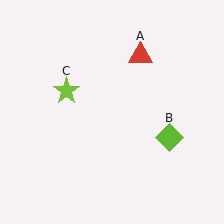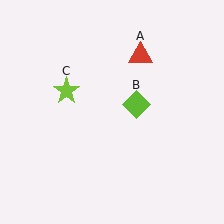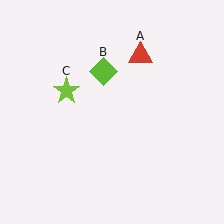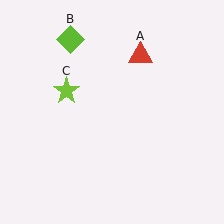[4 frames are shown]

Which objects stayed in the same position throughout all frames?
Red triangle (object A) and lime star (object C) remained stationary.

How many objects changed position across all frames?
1 object changed position: lime diamond (object B).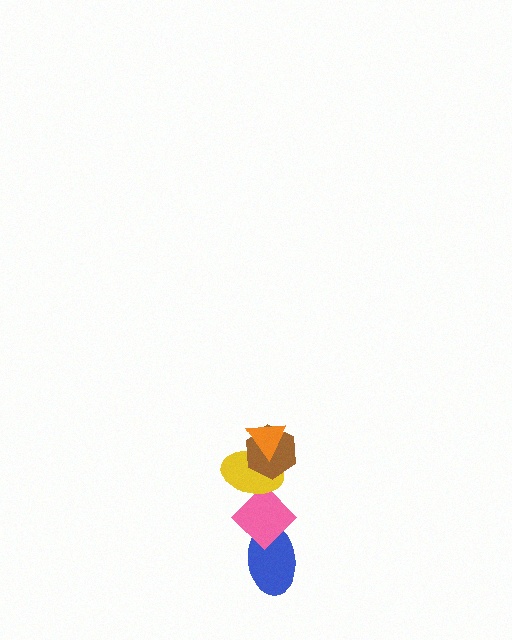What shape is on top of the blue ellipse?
The pink diamond is on top of the blue ellipse.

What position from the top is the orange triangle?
The orange triangle is 1st from the top.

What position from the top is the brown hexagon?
The brown hexagon is 2nd from the top.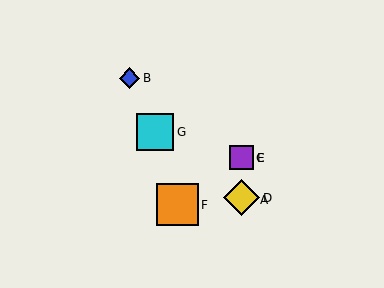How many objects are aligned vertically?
4 objects (A, C, D, E) are aligned vertically.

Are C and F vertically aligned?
No, C is at x≈242 and F is at x≈177.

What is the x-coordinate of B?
Object B is at x≈130.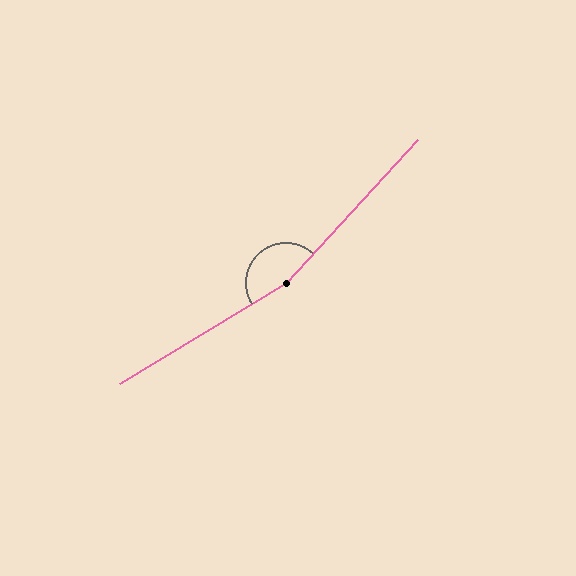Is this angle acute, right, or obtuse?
It is obtuse.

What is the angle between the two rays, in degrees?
Approximately 164 degrees.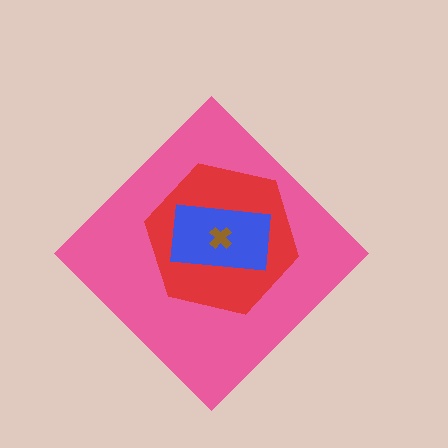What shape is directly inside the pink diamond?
The red hexagon.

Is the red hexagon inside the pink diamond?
Yes.